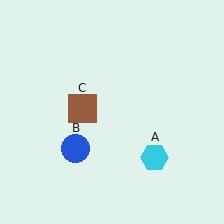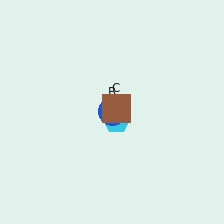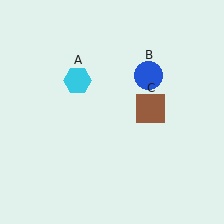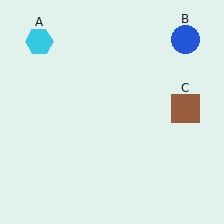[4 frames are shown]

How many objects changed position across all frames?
3 objects changed position: cyan hexagon (object A), blue circle (object B), brown square (object C).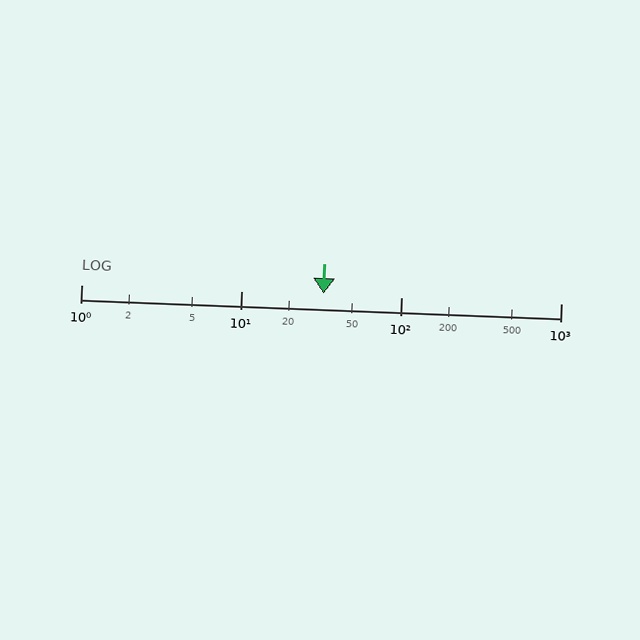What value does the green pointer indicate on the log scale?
The pointer indicates approximately 33.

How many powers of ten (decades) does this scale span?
The scale spans 3 decades, from 1 to 1000.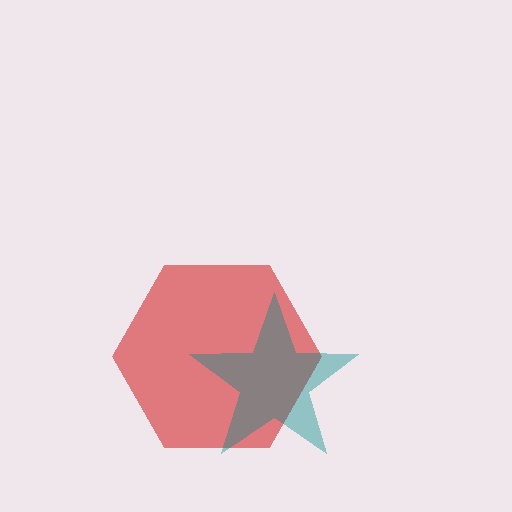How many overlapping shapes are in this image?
There are 2 overlapping shapes in the image.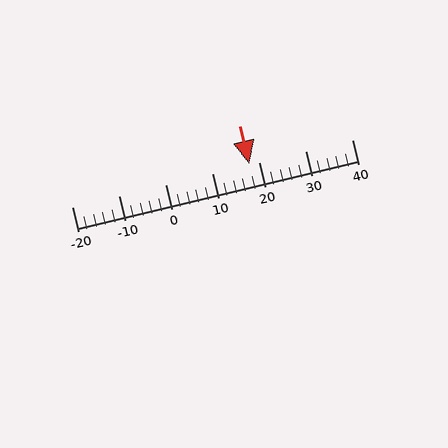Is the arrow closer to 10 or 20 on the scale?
The arrow is closer to 20.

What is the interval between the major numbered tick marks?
The major tick marks are spaced 10 units apart.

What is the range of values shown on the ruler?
The ruler shows values from -20 to 40.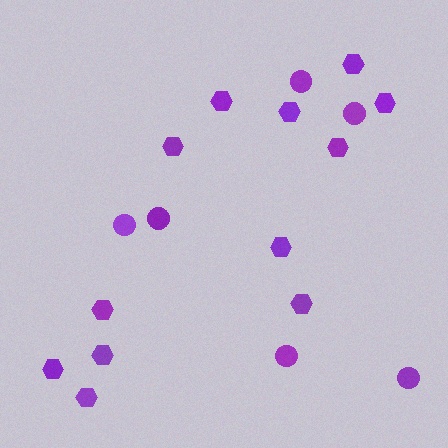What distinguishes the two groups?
There are 2 groups: one group of hexagons (12) and one group of circles (6).